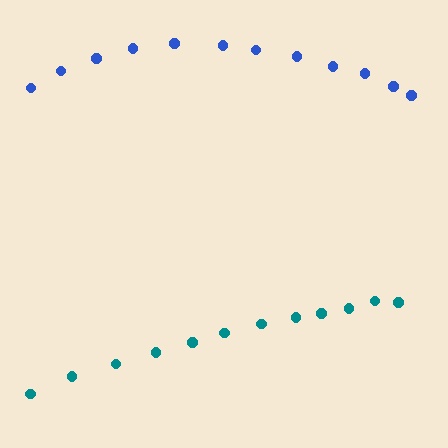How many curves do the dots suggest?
There are 2 distinct paths.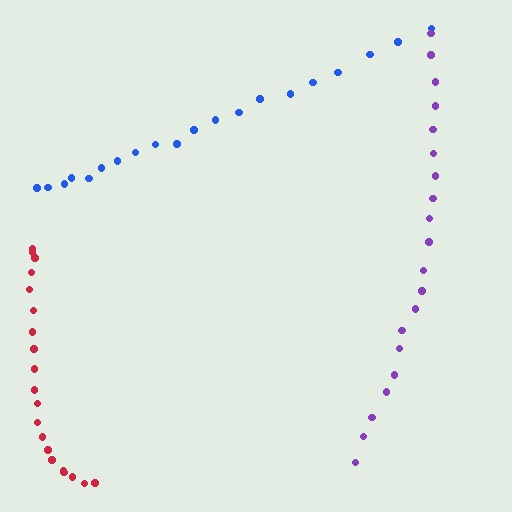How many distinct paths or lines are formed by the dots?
There are 3 distinct paths.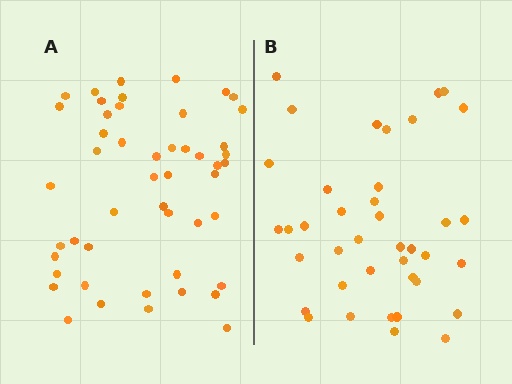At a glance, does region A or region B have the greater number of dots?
Region A (the left region) has more dots.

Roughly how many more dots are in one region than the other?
Region A has roughly 10 or so more dots than region B.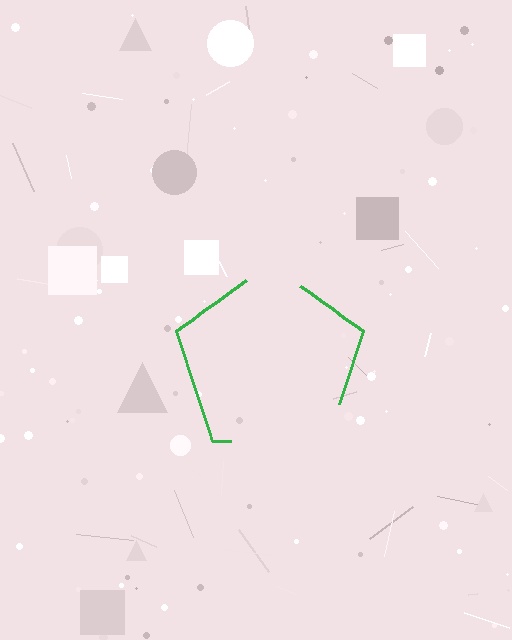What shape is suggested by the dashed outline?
The dashed outline suggests a pentagon.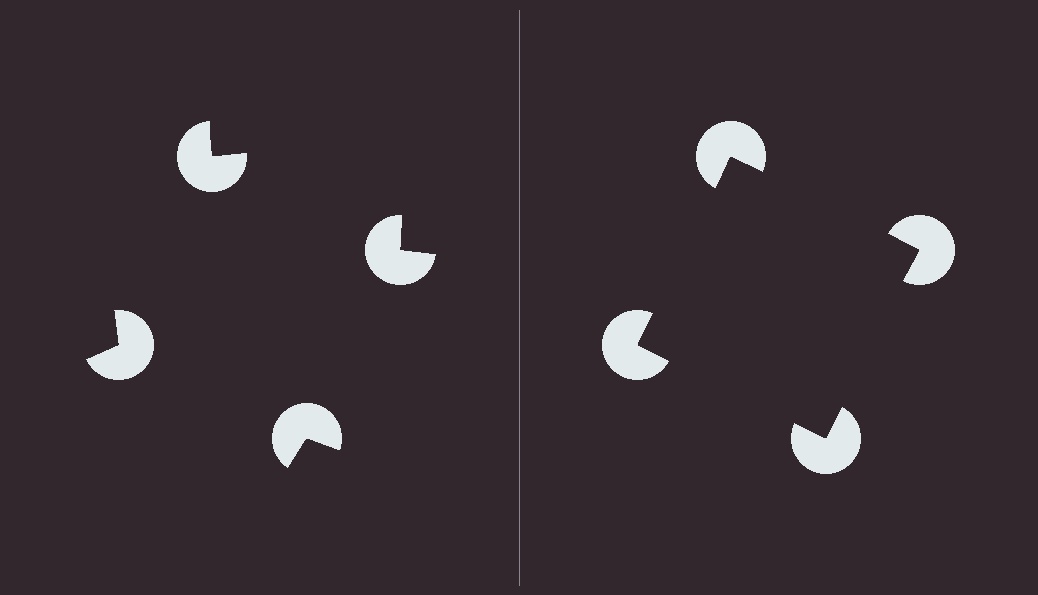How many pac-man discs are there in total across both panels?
8 — 4 on each side.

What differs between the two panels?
The pac-man discs are positioned identically on both sides; only the wedge orientations differ. On the right they align to a square; on the left they are misaligned.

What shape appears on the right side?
An illusory square.